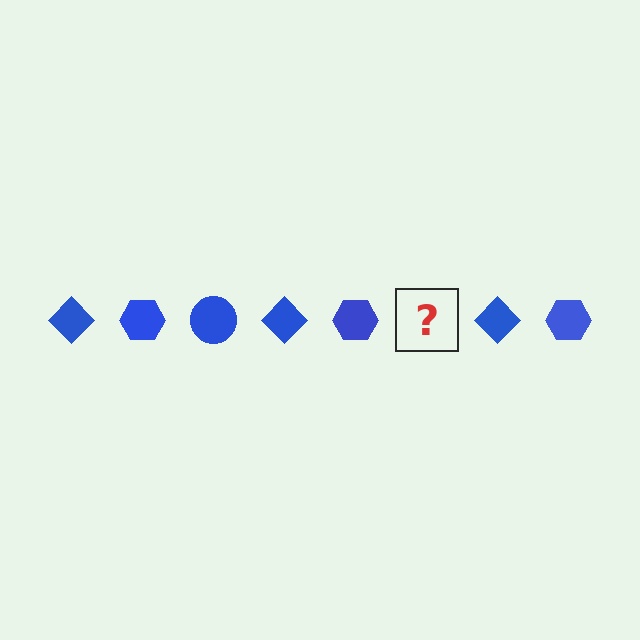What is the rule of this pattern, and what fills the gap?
The rule is that the pattern cycles through diamond, hexagon, circle shapes in blue. The gap should be filled with a blue circle.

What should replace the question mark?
The question mark should be replaced with a blue circle.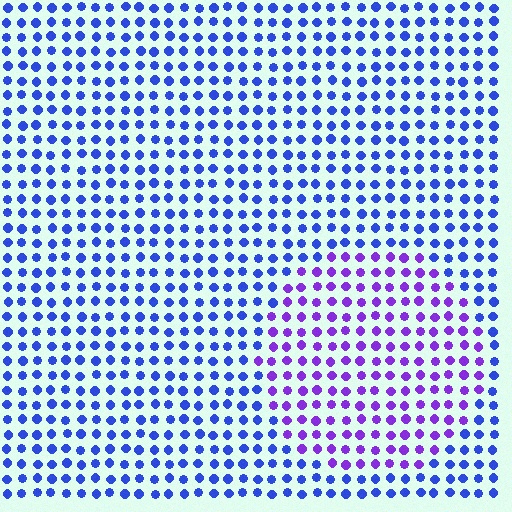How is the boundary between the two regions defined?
The boundary is defined purely by a slight shift in hue (about 41 degrees). Spacing, size, and orientation are identical on both sides.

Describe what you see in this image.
The image is filled with small blue elements in a uniform arrangement. A circle-shaped region is visible where the elements are tinted to a slightly different hue, forming a subtle color boundary.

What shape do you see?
I see a circle.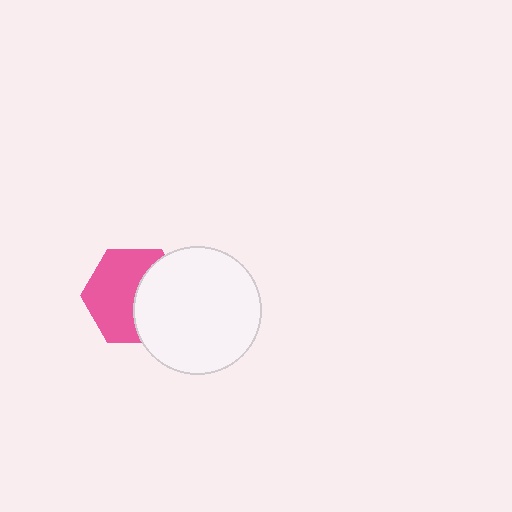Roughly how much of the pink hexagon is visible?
About half of it is visible (roughly 59%).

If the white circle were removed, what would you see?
You would see the complete pink hexagon.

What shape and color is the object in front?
The object in front is a white circle.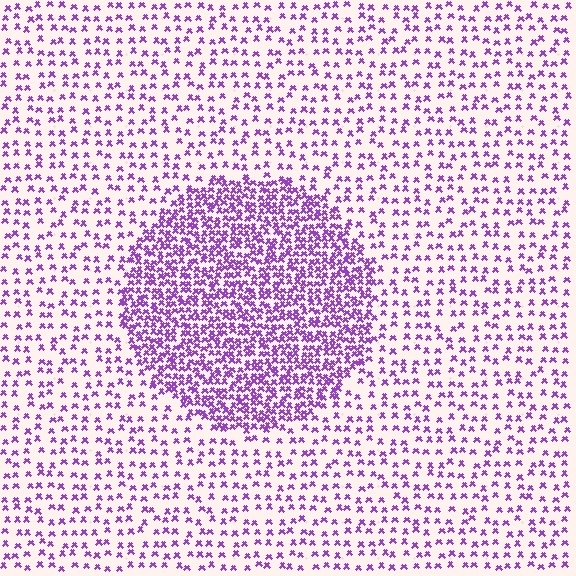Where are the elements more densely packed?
The elements are more densely packed inside the circle boundary.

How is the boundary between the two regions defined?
The boundary is defined by a change in element density (approximately 2.6x ratio). All elements are the same color, size, and shape.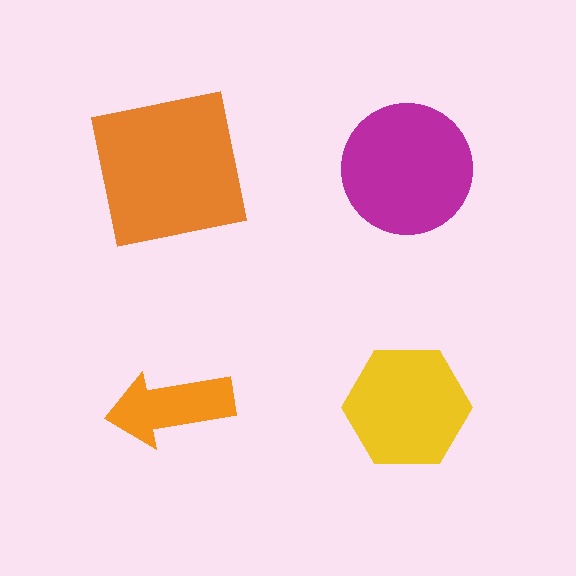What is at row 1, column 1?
An orange square.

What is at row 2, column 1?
An orange arrow.